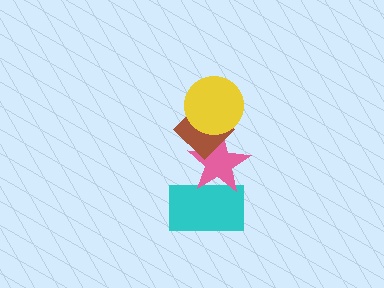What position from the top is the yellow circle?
The yellow circle is 1st from the top.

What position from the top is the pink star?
The pink star is 3rd from the top.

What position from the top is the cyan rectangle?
The cyan rectangle is 4th from the top.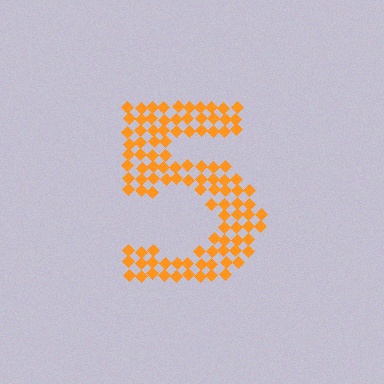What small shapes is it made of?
It is made of small diamonds.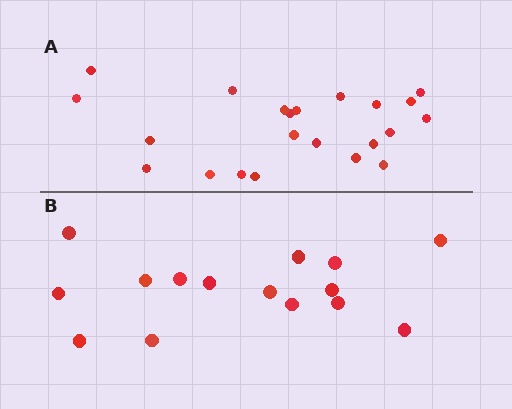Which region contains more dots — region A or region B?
Region A (the top region) has more dots.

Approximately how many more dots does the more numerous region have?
Region A has roughly 8 or so more dots than region B.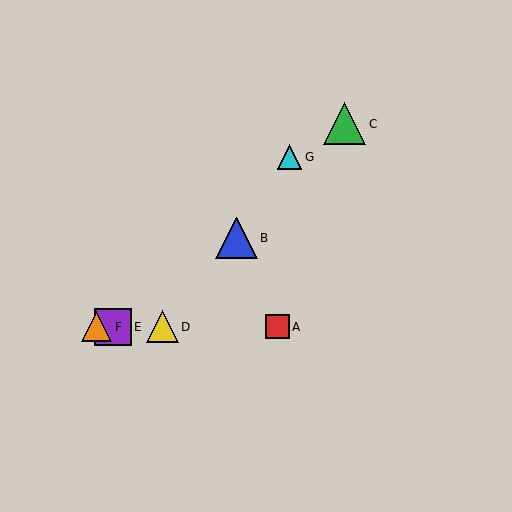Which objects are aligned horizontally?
Objects A, D, E, F are aligned horizontally.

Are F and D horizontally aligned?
Yes, both are at y≈327.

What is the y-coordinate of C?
Object C is at y≈124.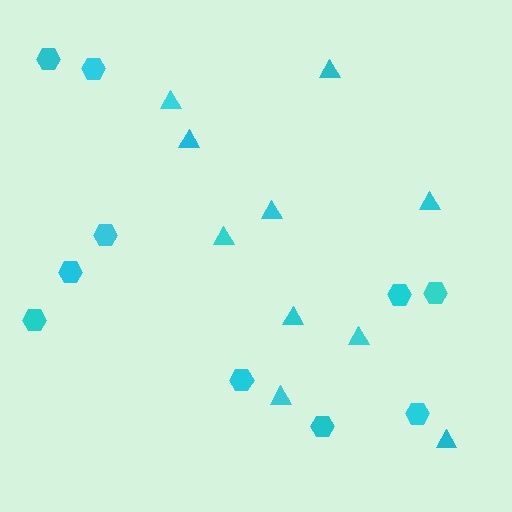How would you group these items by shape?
There are 2 groups: one group of hexagons (10) and one group of triangles (10).